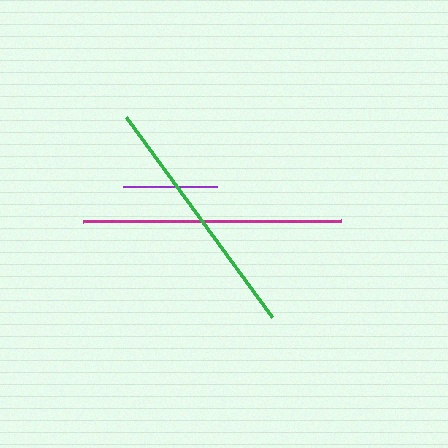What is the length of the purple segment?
The purple segment is approximately 94 pixels long.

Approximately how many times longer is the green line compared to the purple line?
The green line is approximately 2.6 times the length of the purple line.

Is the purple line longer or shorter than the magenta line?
The magenta line is longer than the purple line.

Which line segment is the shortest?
The purple line is the shortest at approximately 94 pixels.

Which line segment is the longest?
The magenta line is the longest at approximately 258 pixels.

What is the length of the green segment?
The green segment is approximately 248 pixels long.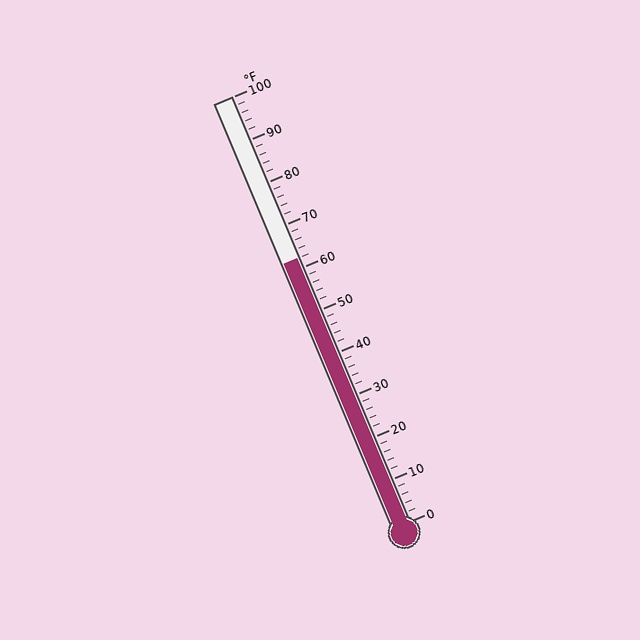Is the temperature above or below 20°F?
The temperature is above 20°F.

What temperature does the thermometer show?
The thermometer shows approximately 62°F.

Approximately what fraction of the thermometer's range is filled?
The thermometer is filled to approximately 60% of its range.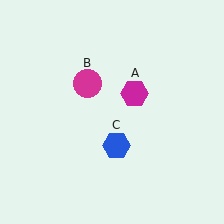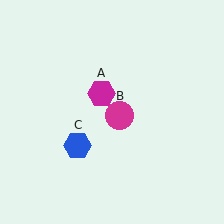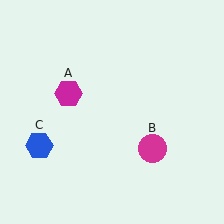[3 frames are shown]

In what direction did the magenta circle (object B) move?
The magenta circle (object B) moved down and to the right.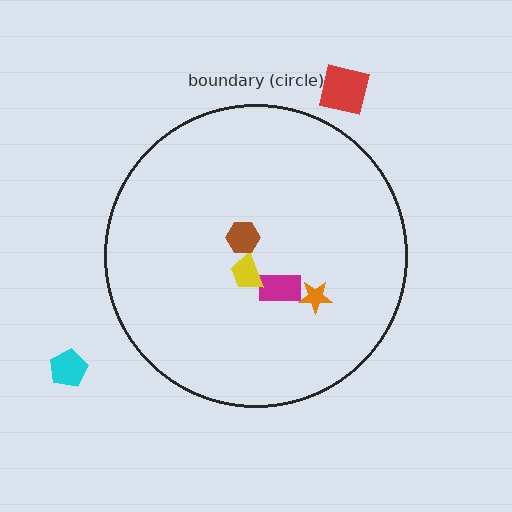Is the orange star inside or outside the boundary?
Inside.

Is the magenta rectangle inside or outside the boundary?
Inside.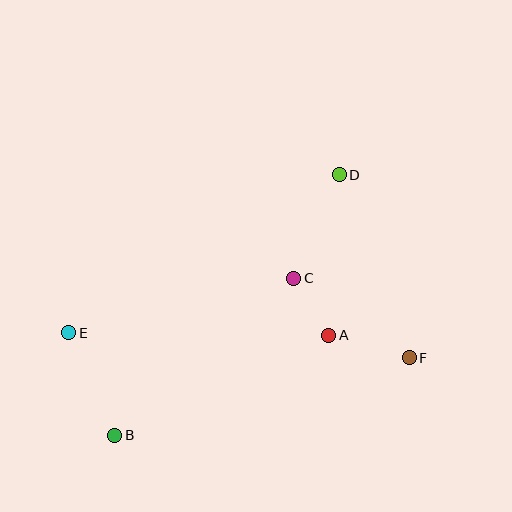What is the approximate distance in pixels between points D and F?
The distance between D and F is approximately 196 pixels.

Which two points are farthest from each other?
Points B and D are farthest from each other.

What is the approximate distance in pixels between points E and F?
The distance between E and F is approximately 341 pixels.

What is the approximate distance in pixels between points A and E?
The distance between A and E is approximately 260 pixels.